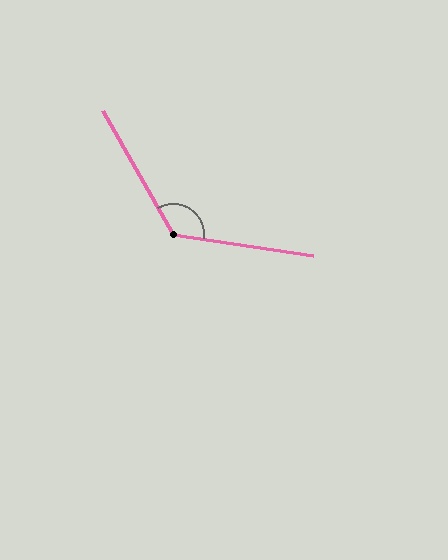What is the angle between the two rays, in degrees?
Approximately 128 degrees.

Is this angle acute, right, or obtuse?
It is obtuse.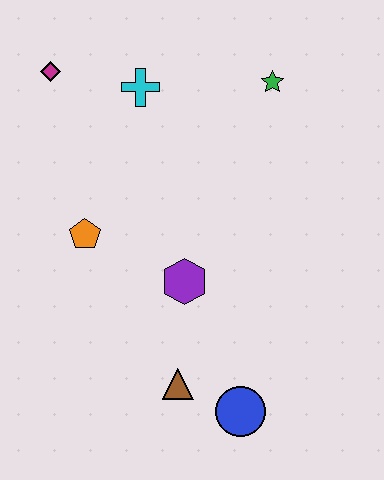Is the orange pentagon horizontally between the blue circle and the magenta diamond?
Yes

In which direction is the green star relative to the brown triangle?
The green star is above the brown triangle.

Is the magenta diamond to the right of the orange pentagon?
No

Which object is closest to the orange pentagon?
The purple hexagon is closest to the orange pentagon.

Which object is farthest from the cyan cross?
The blue circle is farthest from the cyan cross.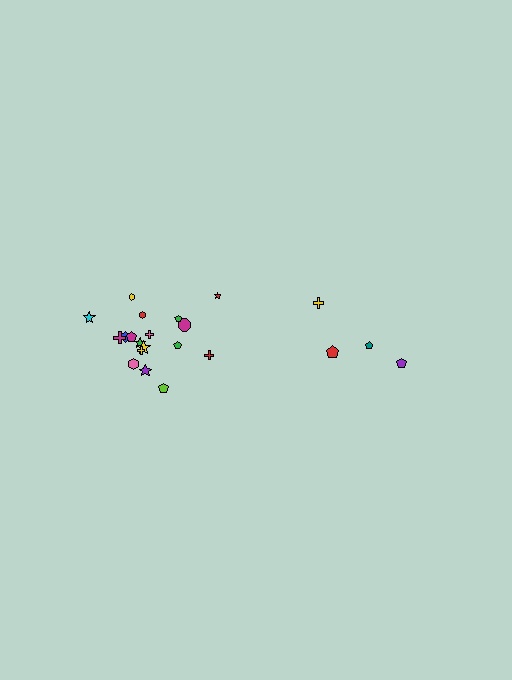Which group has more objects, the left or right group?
The left group.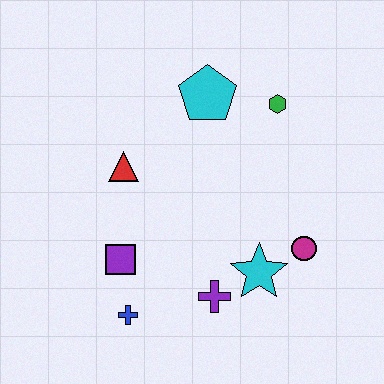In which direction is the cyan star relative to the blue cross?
The cyan star is to the right of the blue cross.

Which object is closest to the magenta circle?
The cyan star is closest to the magenta circle.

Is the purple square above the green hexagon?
No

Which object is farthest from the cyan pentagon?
The blue cross is farthest from the cyan pentagon.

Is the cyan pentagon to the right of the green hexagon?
No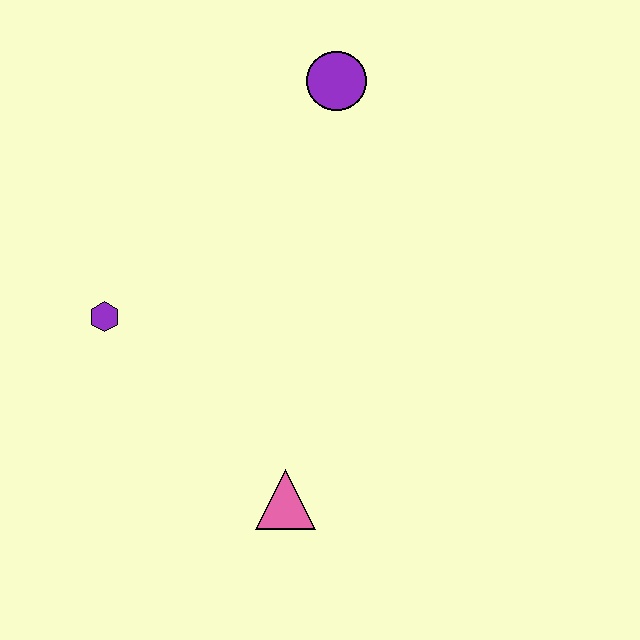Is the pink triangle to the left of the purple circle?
Yes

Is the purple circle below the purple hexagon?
No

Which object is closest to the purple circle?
The purple hexagon is closest to the purple circle.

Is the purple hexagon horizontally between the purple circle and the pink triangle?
No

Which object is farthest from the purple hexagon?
The purple circle is farthest from the purple hexagon.